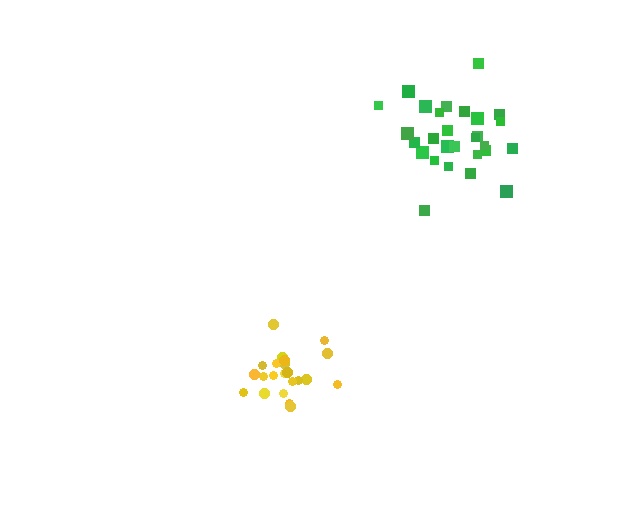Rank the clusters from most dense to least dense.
yellow, green.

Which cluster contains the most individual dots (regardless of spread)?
Green (28).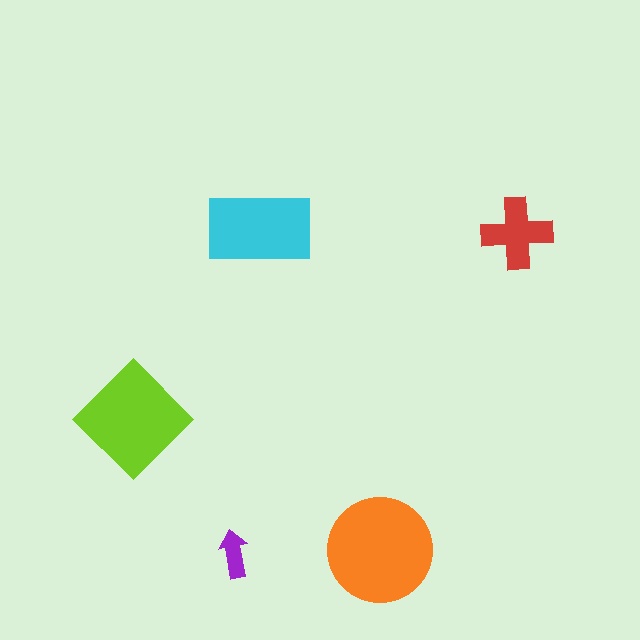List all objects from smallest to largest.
The purple arrow, the red cross, the cyan rectangle, the lime diamond, the orange circle.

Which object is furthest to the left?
The lime diamond is leftmost.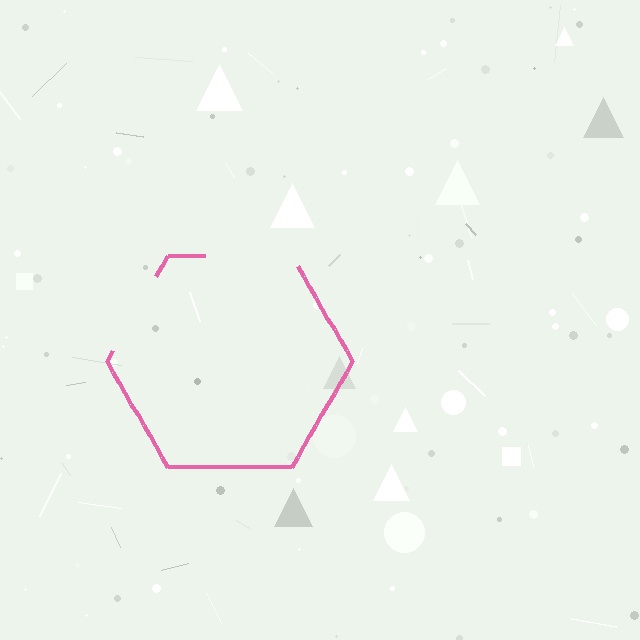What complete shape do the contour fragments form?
The contour fragments form a hexagon.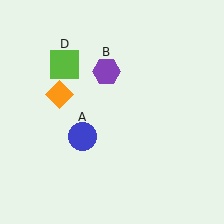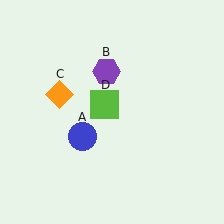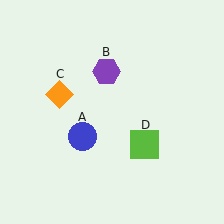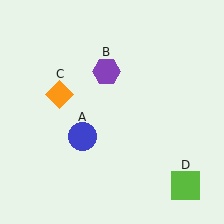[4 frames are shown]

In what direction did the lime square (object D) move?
The lime square (object D) moved down and to the right.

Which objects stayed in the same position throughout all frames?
Blue circle (object A) and purple hexagon (object B) and orange diamond (object C) remained stationary.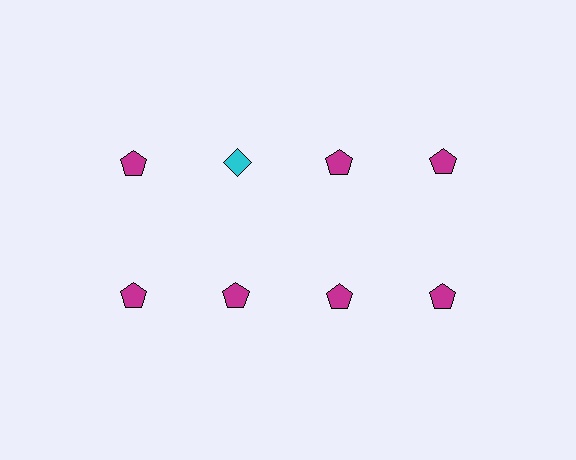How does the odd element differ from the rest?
It differs in both color (cyan instead of magenta) and shape (diamond instead of pentagon).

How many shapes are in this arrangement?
There are 8 shapes arranged in a grid pattern.